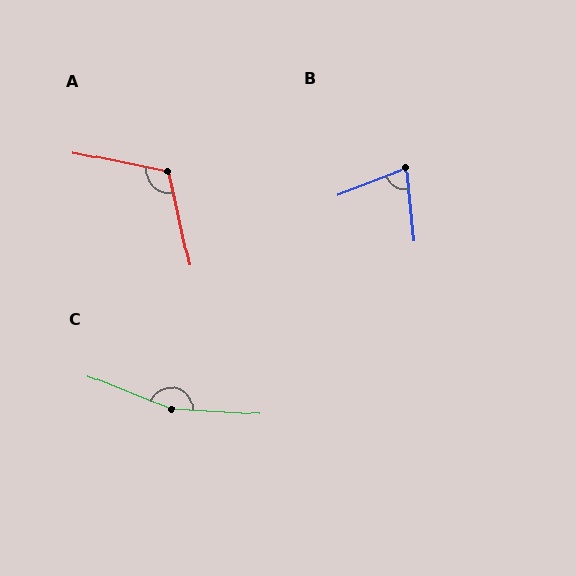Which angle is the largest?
C, at approximately 161 degrees.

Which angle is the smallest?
B, at approximately 75 degrees.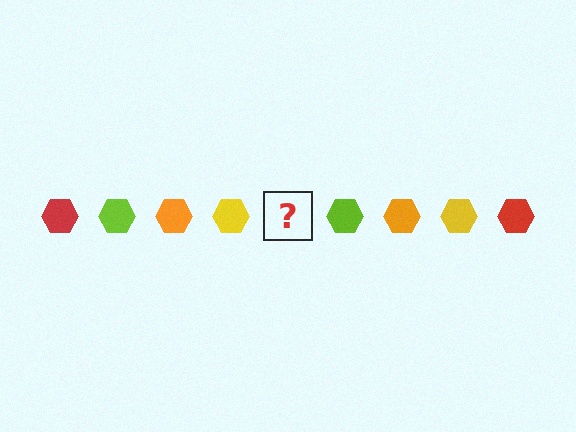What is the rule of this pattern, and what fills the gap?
The rule is that the pattern cycles through red, lime, orange, yellow hexagons. The gap should be filled with a red hexagon.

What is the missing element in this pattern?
The missing element is a red hexagon.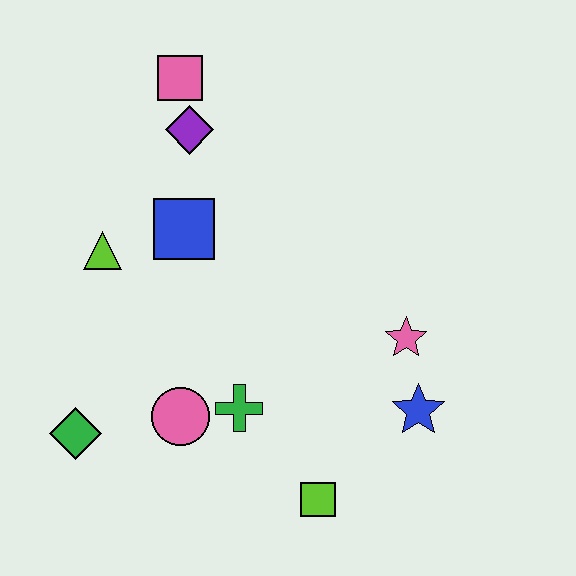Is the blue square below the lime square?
No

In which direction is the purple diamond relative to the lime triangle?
The purple diamond is above the lime triangle.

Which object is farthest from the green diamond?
The pink square is farthest from the green diamond.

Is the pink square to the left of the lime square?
Yes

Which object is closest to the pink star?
The blue star is closest to the pink star.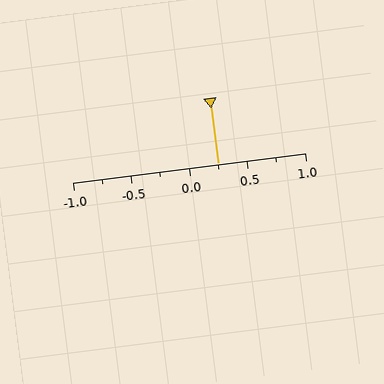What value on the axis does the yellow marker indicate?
The marker indicates approximately 0.25.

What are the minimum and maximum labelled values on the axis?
The axis runs from -1.0 to 1.0.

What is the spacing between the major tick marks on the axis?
The major ticks are spaced 0.5 apart.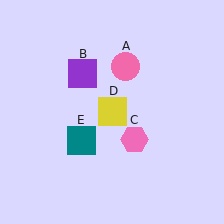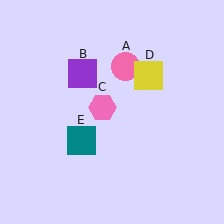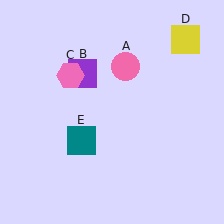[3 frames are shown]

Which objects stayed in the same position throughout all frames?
Pink circle (object A) and purple square (object B) and teal square (object E) remained stationary.